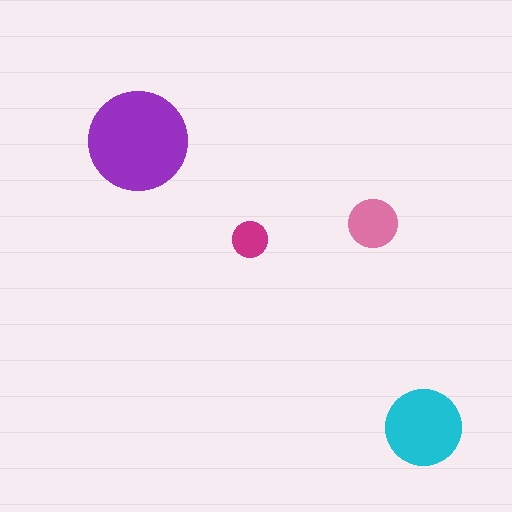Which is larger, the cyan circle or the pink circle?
The cyan one.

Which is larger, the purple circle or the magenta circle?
The purple one.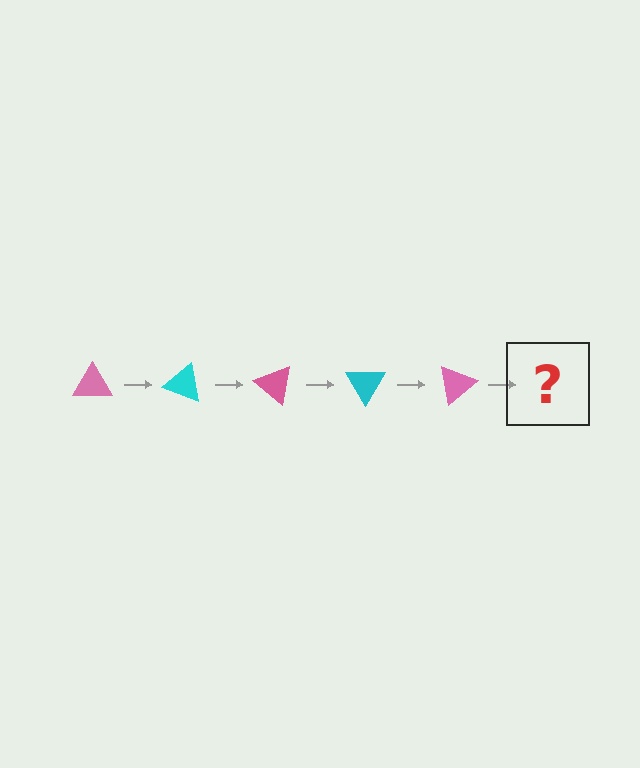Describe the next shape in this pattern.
It should be a cyan triangle, rotated 100 degrees from the start.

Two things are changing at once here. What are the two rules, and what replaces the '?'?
The two rules are that it rotates 20 degrees each step and the color cycles through pink and cyan. The '?' should be a cyan triangle, rotated 100 degrees from the start.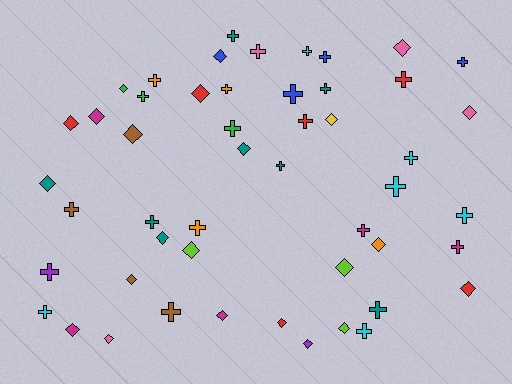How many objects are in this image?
There are 50 objects.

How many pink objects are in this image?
There are 4 pink objects.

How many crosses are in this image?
There are 27 crosses.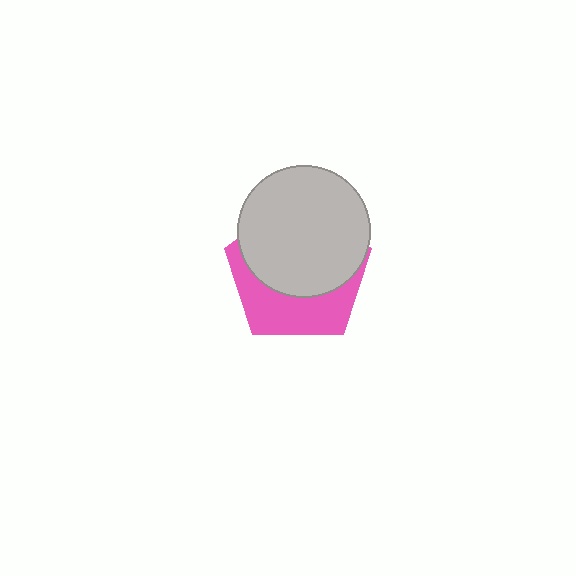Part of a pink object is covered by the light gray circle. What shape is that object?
It is a pentagon.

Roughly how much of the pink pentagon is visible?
A small part of it is visible (roughly 40%).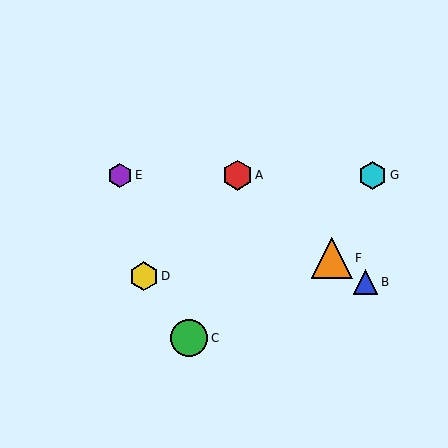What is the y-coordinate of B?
Object B is at y≈282.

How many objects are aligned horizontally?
3 objects (A, E, G) are aligned horizontally.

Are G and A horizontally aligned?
Yes, both are at y≈175.